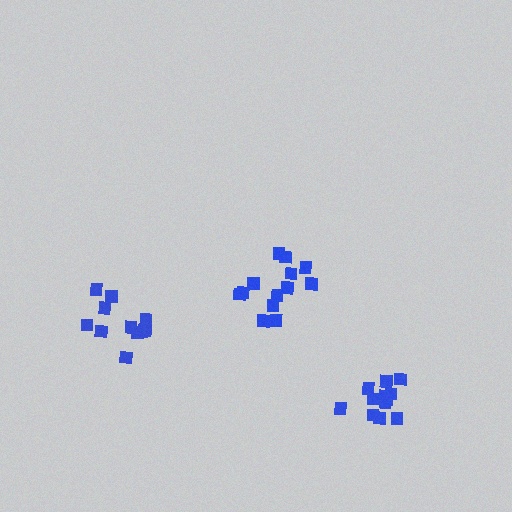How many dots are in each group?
Group 1: 13 dots, Group 2: 12 dots, Group 3: 12 dots (37 total).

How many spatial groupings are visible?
There are 3 spatial groupings.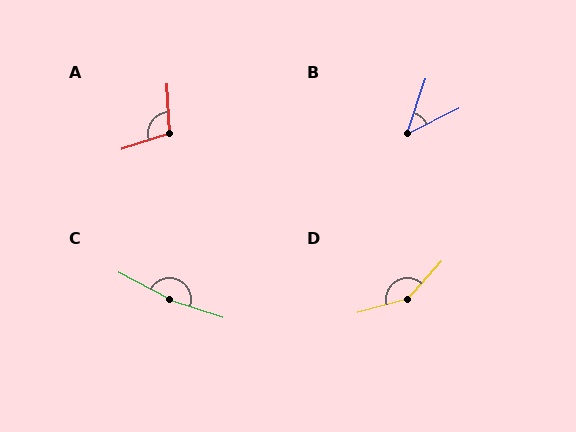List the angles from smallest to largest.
B (45°), A (105°), D (147°), C (170°).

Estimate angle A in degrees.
Approximately 105 degrees.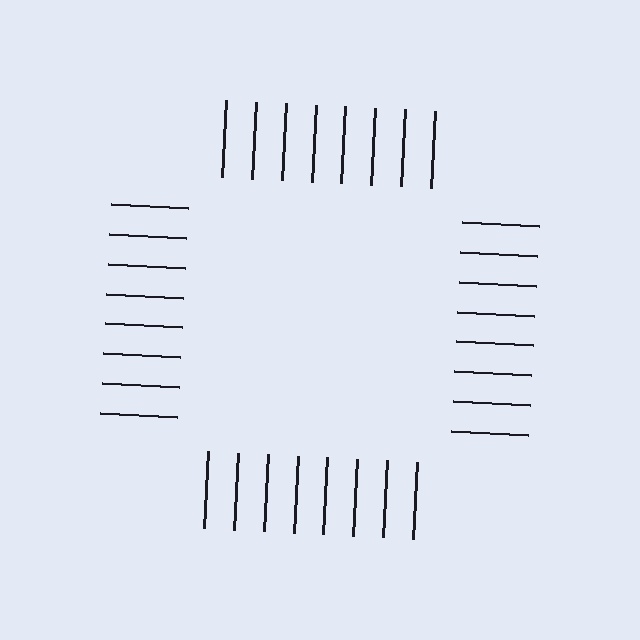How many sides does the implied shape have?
4 sides — the line-ends trace a square.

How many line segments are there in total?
32 — 8 along each of the 4 edges.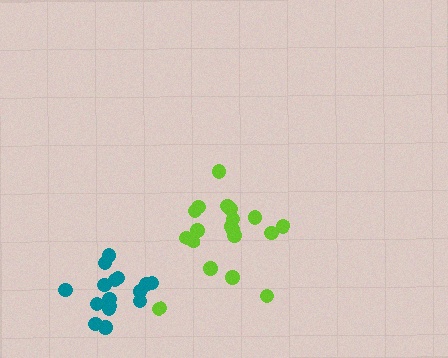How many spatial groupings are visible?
There are 2 spatial groupings.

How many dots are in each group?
Group 1: 19 dots, Group 2: 16 dots (35 total).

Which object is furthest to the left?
The teal cluster is leftmost.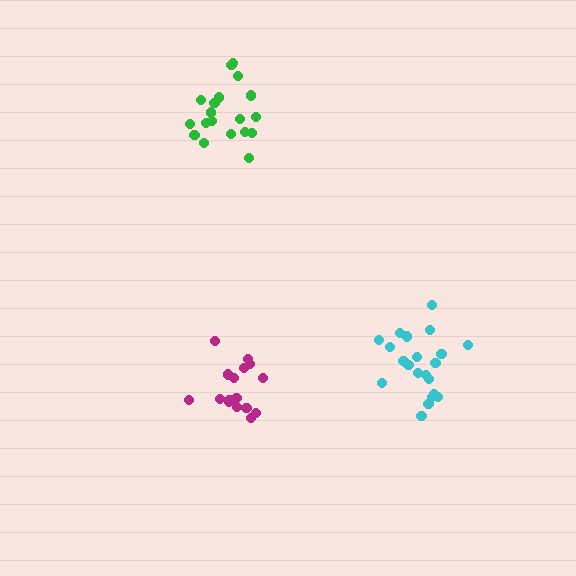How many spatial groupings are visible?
There are 3 spatial groupings.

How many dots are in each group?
Group 1: 16 dots, Group 2: 21 dots, Group 3: 19 dots (56 total).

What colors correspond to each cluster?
The clusters are colored: magenta, cyan, green.